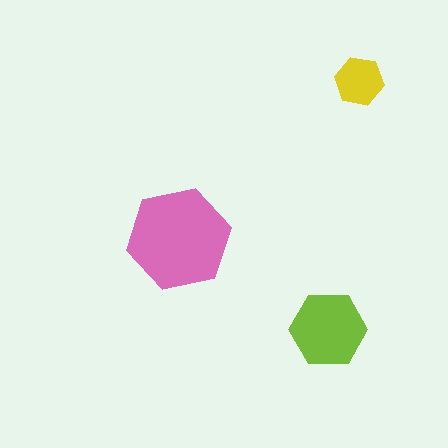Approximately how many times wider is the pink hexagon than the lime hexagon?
About 1.5 times wider.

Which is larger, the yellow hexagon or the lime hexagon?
The lime one.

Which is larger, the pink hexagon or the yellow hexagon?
The pink one.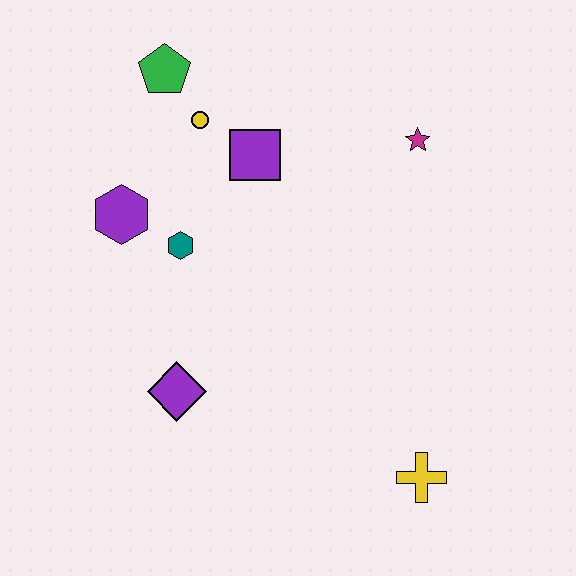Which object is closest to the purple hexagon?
The teal hexagon is closest to the purple hexagon.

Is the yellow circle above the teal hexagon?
Yes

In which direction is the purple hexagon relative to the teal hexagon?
The purple hexagon is to the left of the teal hexagon.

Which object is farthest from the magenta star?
The purple diamond is farthest from the magenta star.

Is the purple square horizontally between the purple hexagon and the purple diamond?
No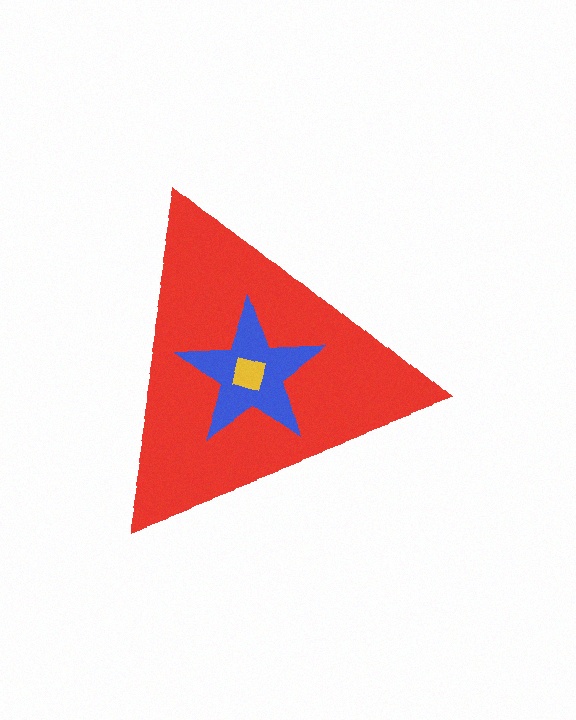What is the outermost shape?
The red triangle.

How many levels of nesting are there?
3.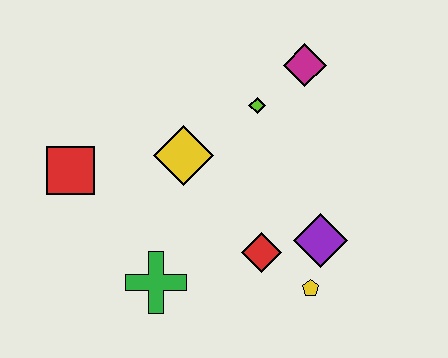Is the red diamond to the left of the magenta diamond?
Yes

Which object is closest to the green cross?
The red diamond is closest to the green cross.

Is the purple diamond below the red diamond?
No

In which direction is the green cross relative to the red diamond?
The green cross is to the left of the red diamond.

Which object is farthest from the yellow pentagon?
The red square is farthest from the yellow pentagon.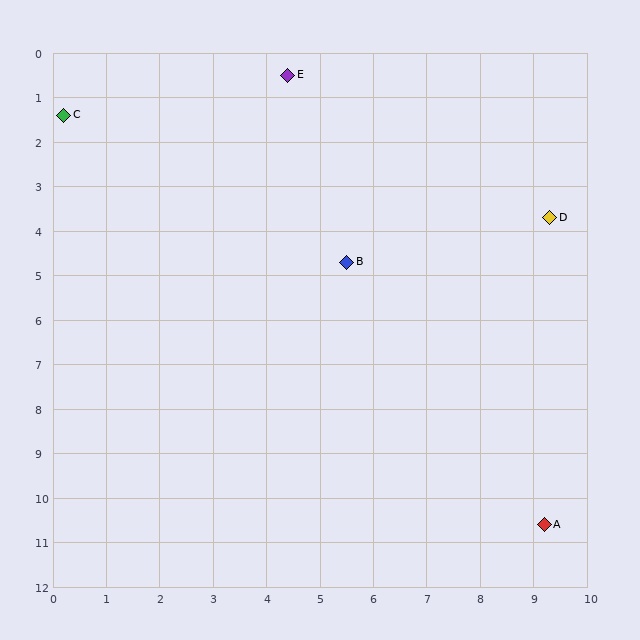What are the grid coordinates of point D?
Point D is at approximately (9.3, 3.7).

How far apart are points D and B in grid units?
Points D and B are about 3.9 grid units apart.